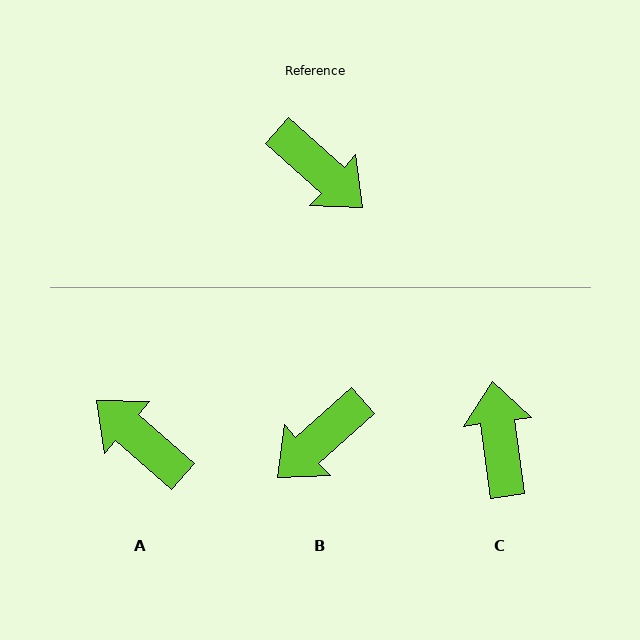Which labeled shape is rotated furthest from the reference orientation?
A, about 180 degrees away.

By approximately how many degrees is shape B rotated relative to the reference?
Approximately 96 degrees clockwise.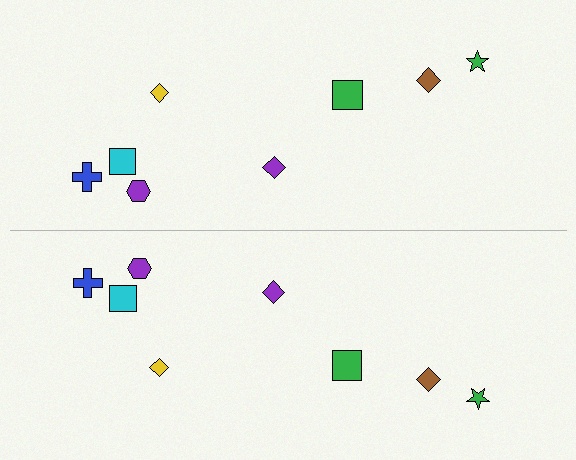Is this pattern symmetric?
Yes, this pattern has bilateral (reflection) symmetry.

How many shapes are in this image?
There are 16 shapes in this image.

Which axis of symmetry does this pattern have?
The pattern has a horizontal axis of symmetry running through the center of the image.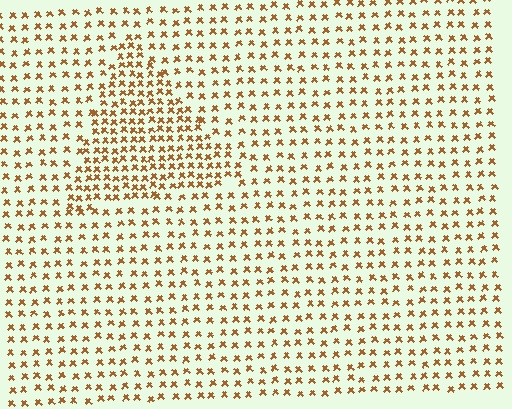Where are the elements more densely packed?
The elements are more densely packed inside the triangle boundary.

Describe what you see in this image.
The image contains small brown elements arranged at two different densities. A triangle-shaped region is visible where the elements are more densely packed than the surrounding area.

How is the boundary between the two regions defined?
The boundary is defined by a change in element density (approximately 1.8x ratio). All elements are the same color, size, and shape.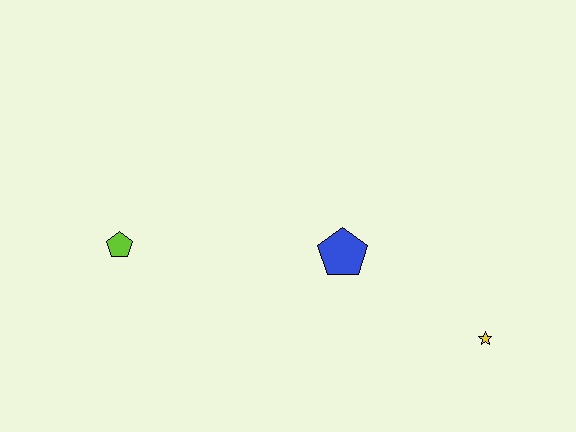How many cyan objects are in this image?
There are no cyan objects.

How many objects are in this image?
There are 3 objects.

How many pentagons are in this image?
There are 2 pentagons.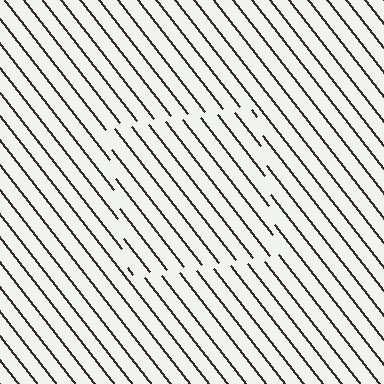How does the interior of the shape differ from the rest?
The interior of the shape contains the same grating, shifted by half a period — the contour is defined by the phase discontinuity where line-ends from the inner and outer gratings abut.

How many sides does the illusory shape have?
4 sides — the line-ends trace a square.